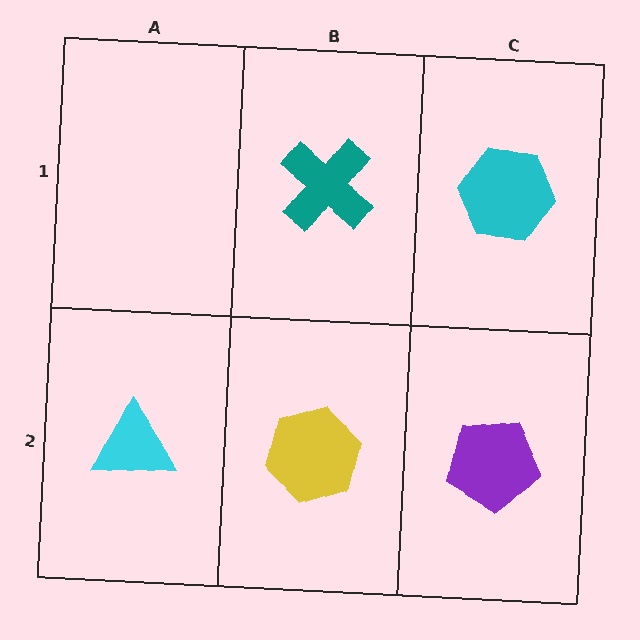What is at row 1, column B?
A teal cross.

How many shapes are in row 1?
2 shapes.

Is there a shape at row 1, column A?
No, that cell is empty.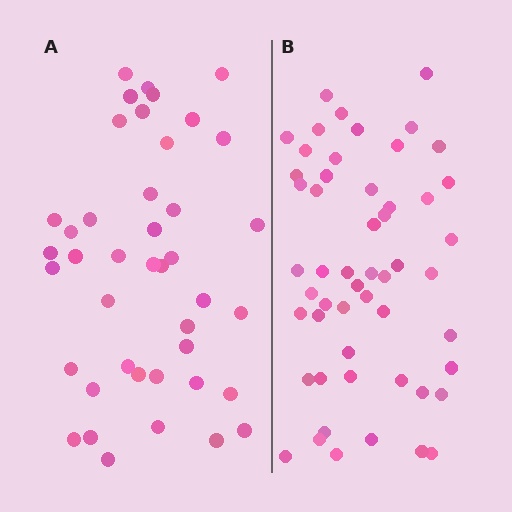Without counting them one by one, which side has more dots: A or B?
Region B (the right region) has more dots.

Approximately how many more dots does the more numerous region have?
Region B has roughly 12 or so more dots than region A.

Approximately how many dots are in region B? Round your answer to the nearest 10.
About 50 dots. (The exact count is 53, which rounds to 50.)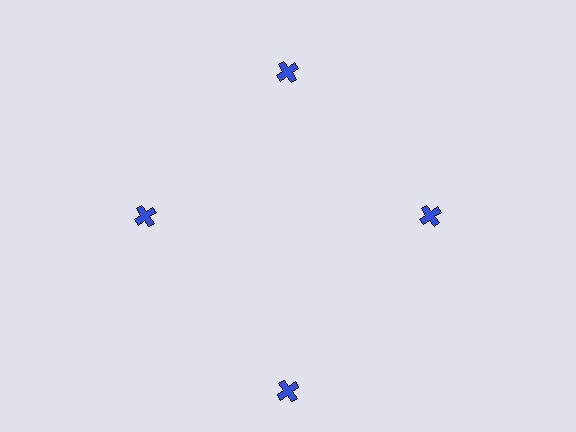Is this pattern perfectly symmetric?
No. The 4 blue crosses are arranged in a ring, but one element near the 6 o'clock position is pushed outward from the center, breaking the 4-fold rotational symmetry.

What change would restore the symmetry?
The symmetry would be restored by moving it inward, back onto the ring so that all 4 crosses sit at equal angles and equal distance from the center.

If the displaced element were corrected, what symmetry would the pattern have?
It would have 4-fold rotational symmetry — the pattern would map onto itself every 90 degrees.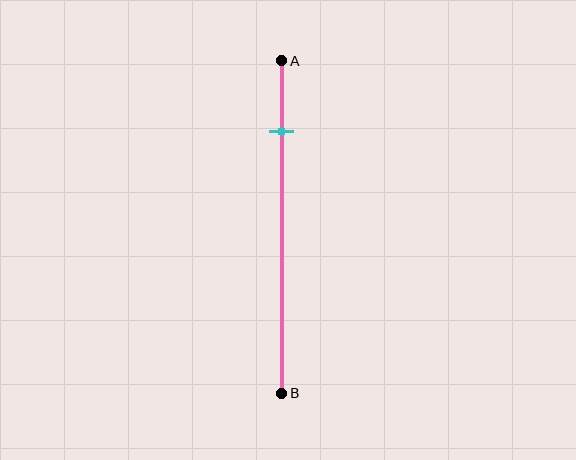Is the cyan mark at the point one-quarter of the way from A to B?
No, the mark is at about 20% from A, not at the 25% one-quarter point.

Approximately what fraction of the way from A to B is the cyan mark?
The cyan mark is approximately 20% of the way from A to B.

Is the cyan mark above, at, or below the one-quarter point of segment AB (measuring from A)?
The cyan mark is above the one-quarter point of segment AB.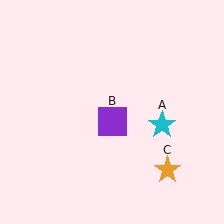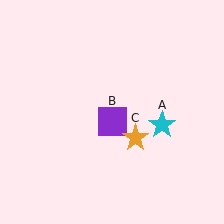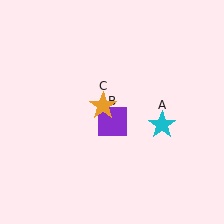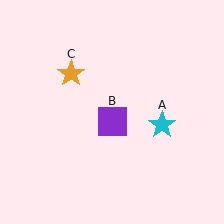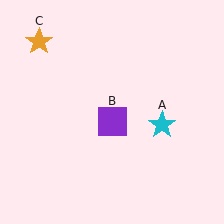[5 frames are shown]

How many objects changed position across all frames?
1 object changed position: orange star (object C).